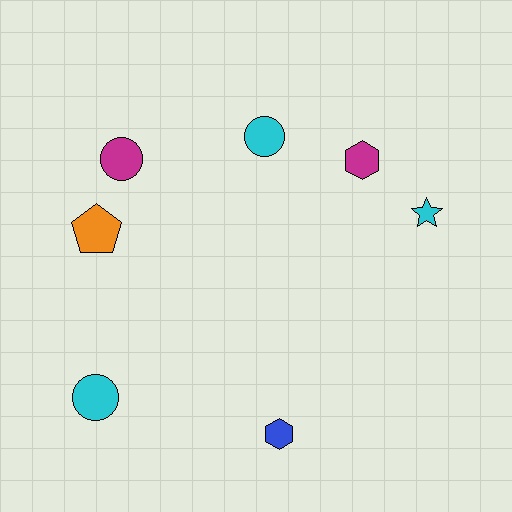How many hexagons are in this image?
There are 2 hexagons.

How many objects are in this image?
There are 7 objects.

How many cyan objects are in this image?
There are 3 cyan objects.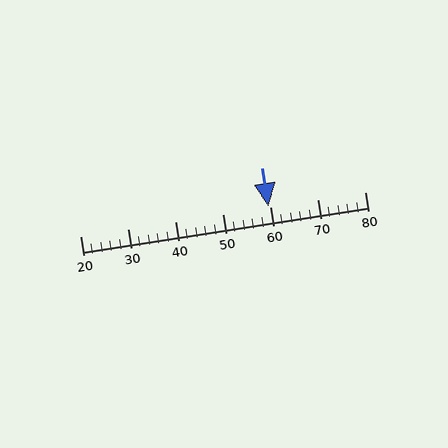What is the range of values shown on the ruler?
The ruler shows values from 20 to 80.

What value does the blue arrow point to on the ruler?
The blue arrow points to approximately 60.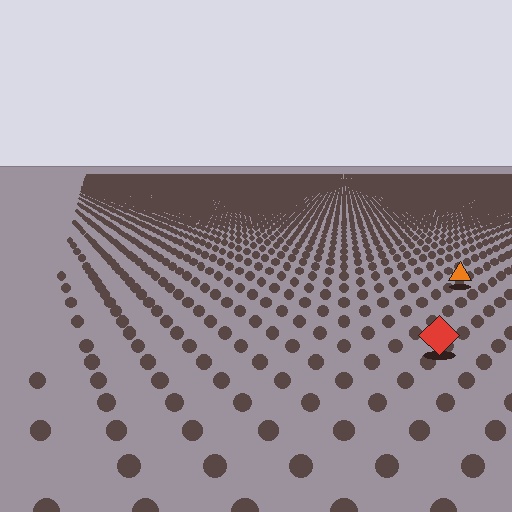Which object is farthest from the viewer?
The orange triangle is farthest from the viewer. It appears smaller and the ground texture around it is denser.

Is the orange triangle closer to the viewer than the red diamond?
No. The red diamond is closer — you can tell from the texture gradient: the ground texture is coarser near it.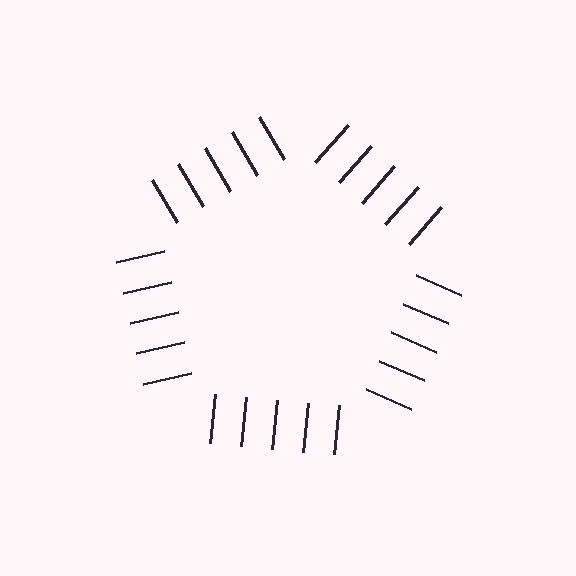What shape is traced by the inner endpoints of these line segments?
An illusory pentagon — the line segments terminate on its edges but no continuous stroke is drawn.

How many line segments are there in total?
25 — 5 along each of the 5 edges.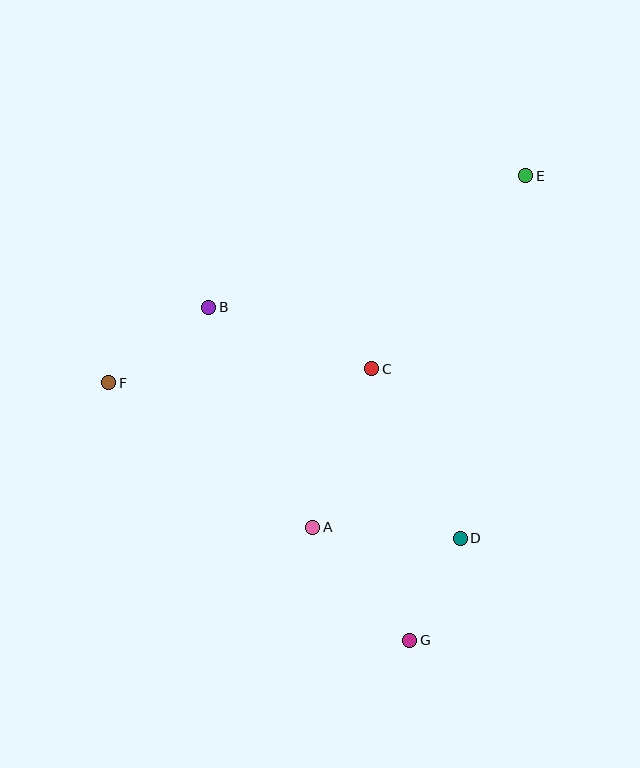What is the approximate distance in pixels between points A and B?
The distance between A and B is approximately 243 pixels.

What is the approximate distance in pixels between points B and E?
The distance between B and E is approximately 343 pixels.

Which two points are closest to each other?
Points D and G are closest to each other.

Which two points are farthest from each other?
Points E and G are farthest from each other.